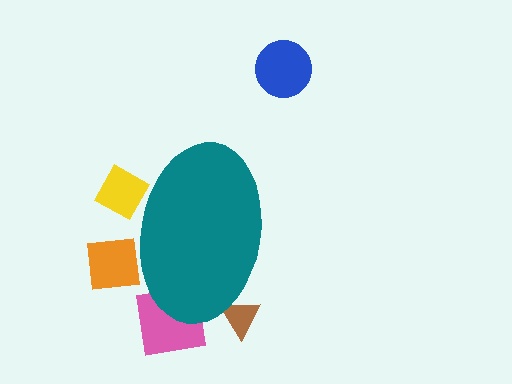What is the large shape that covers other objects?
A teal ellipse.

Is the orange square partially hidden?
Yes, the orange square is partially hidden behind the teal ellipse.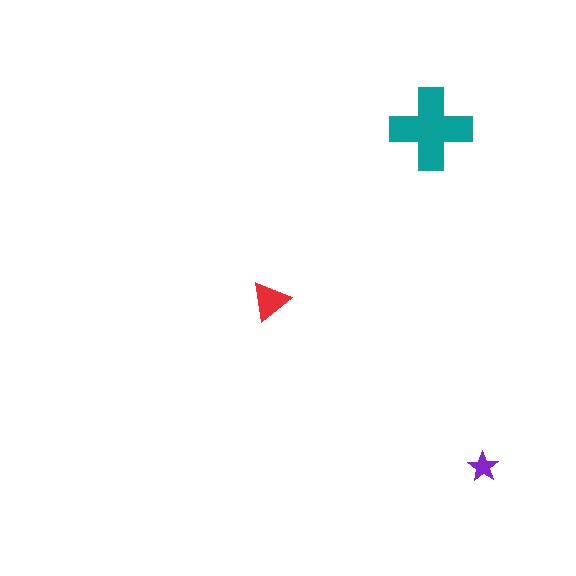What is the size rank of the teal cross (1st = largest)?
1st.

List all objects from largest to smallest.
The teal cross, the red triangle, the purple star.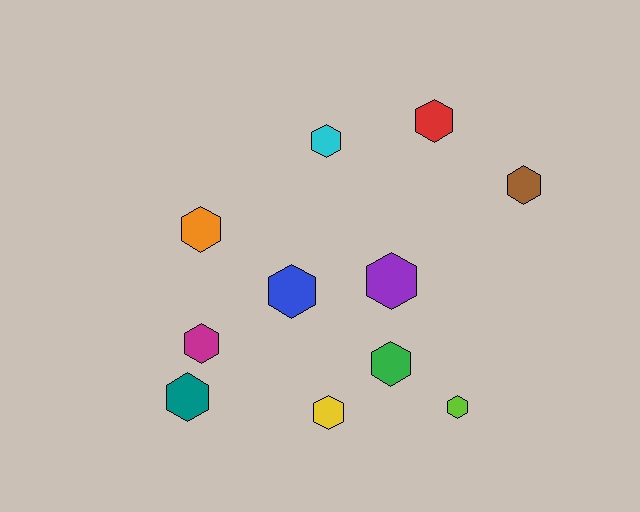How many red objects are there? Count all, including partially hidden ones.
There is 1 red object.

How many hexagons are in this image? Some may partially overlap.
There are 11 hexagons.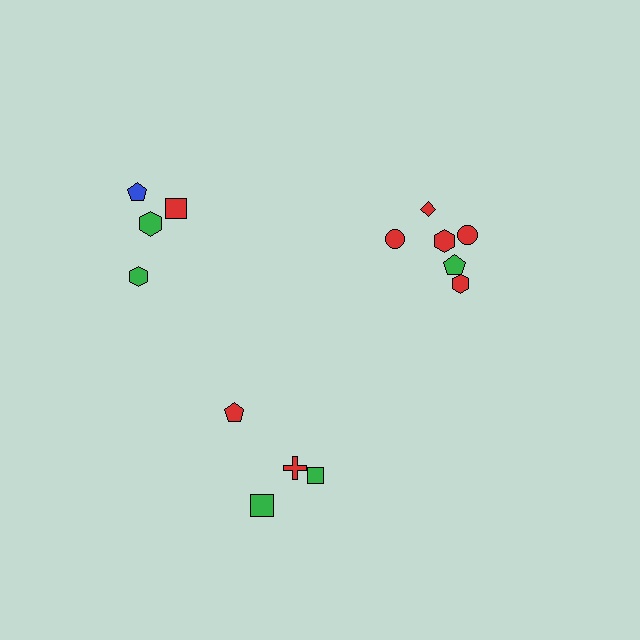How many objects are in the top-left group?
There are 4 objects.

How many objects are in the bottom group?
There are 4 objects.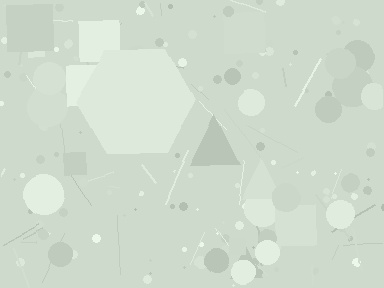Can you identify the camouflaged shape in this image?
The camouflaged shape is a hexagon.